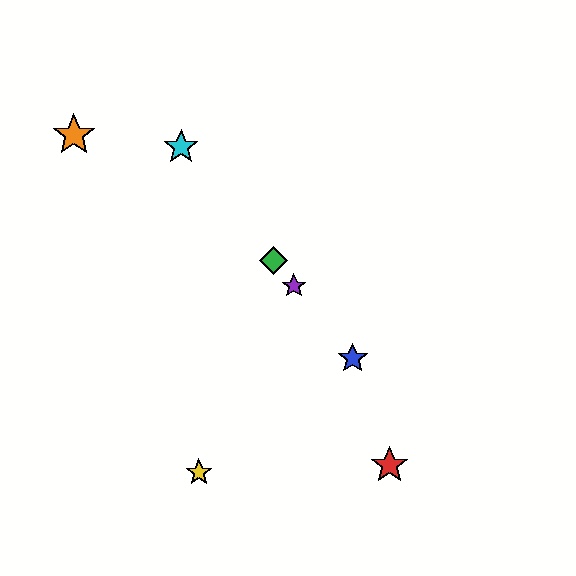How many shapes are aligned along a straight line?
4 shapes (the blue star, the green diamond, the purple star, the cyan star) are aligned along a straight line.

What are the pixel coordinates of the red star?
The red star is at (390, 465).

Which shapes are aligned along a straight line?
The blue star, the green diamond, the purple star, the cyan star are aligned along a straight line.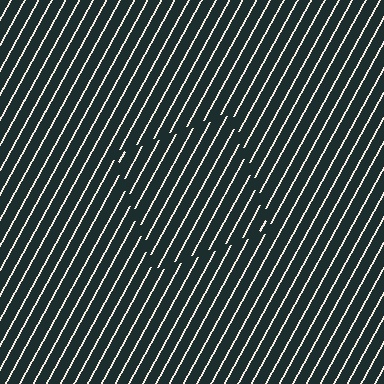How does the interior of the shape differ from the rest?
The interior of the shape contains the same grating, shifted by half a period — the contour is defined by the phase discontinuity where line-ends from the inner and outer gratings abut.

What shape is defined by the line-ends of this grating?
An illusory square. The interior of the shape contains the same grating, shifted by half a period — the contour is defined by the phase discontinuity where line-ends from the inner and outer gratings abut.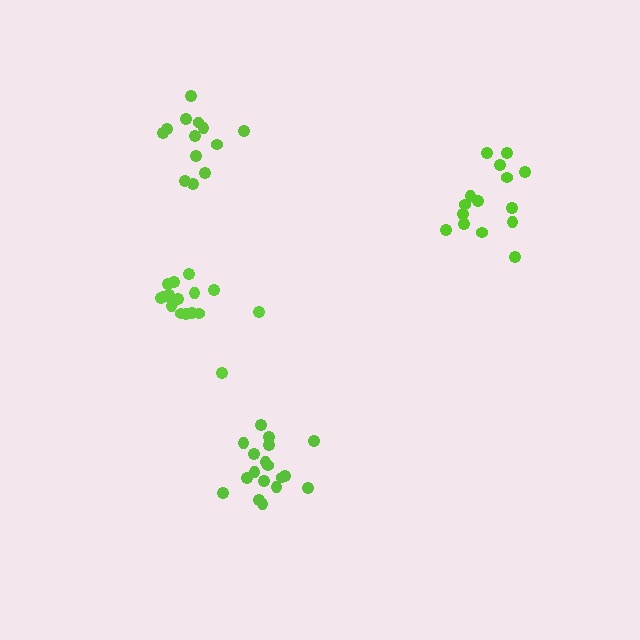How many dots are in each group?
Group 1: 18 dots, Group 2: 15 dots, Group 3: 17 dots, Group 4: 13 dots (63 total).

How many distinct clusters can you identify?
There are 4 distinct clusters.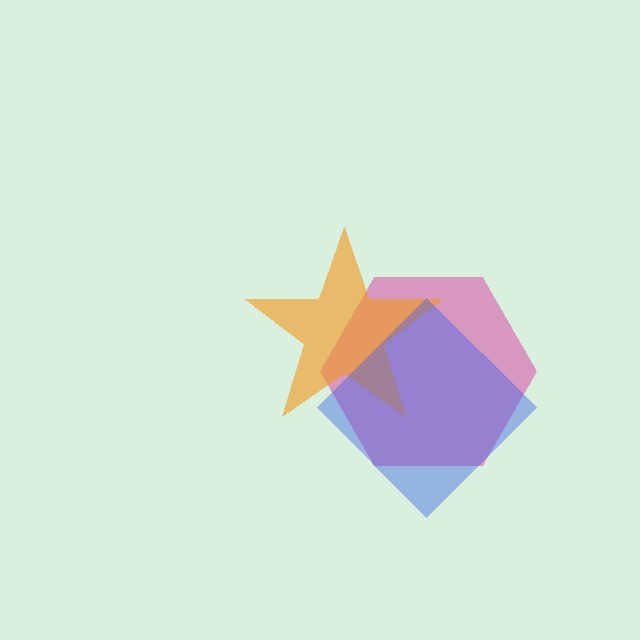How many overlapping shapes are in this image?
There are 3 overlapping shapes in the image.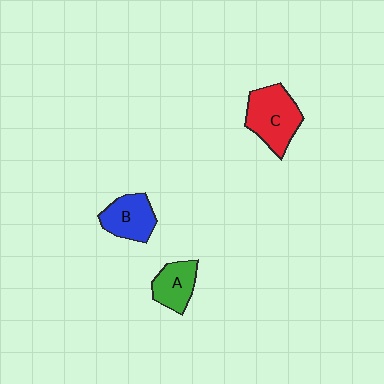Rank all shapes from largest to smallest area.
From largest to smallest: C (red), B (blue), A (green).